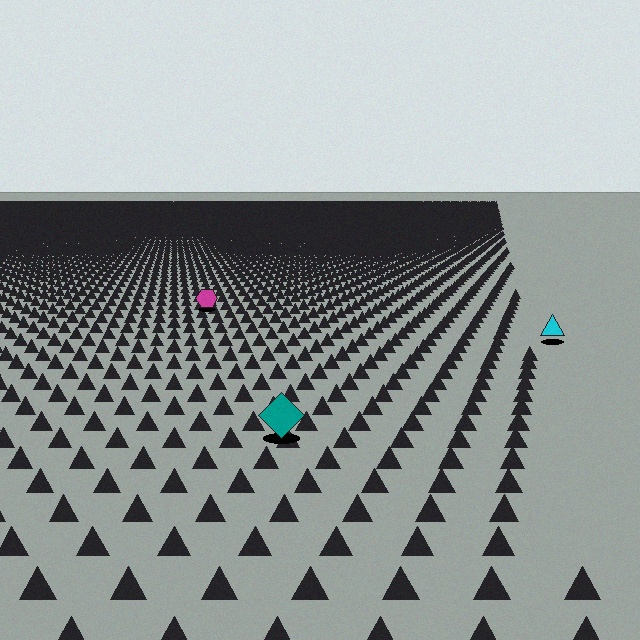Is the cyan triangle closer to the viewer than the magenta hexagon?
Yes. The cyan triangle is closer — you can tell from the texture gradient: the ground texture is coarser near it.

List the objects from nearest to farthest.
From nearest to farthest: the teal diamond, the cyan triangle, the magenta hexagon.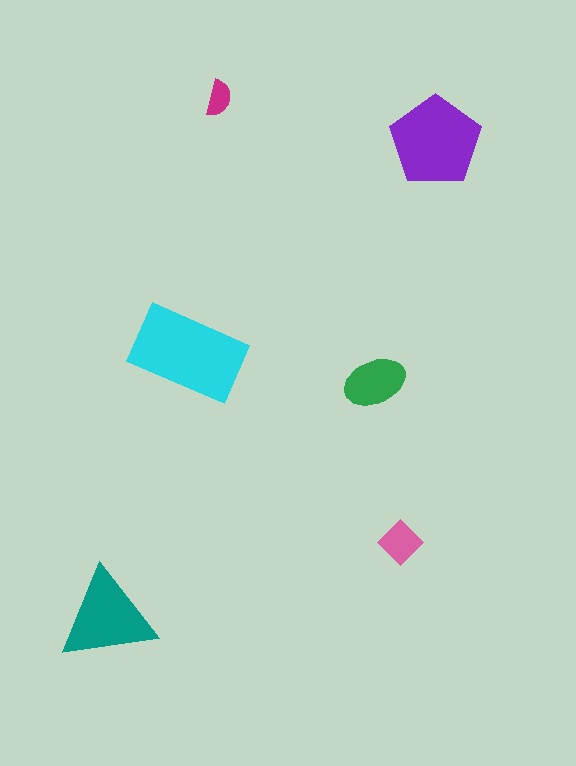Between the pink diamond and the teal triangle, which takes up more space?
The teal triangle.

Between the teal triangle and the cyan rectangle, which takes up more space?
The cyan rectangle.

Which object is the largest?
The cyan rectangle.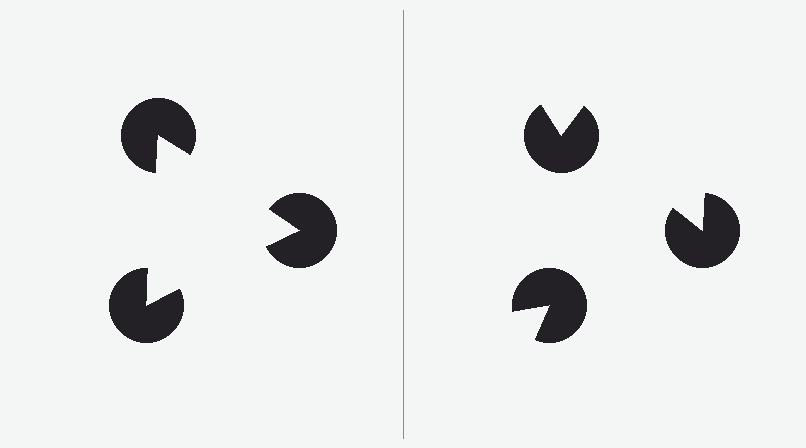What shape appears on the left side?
An illusory triangle.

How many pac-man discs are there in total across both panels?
6 — 3 on each side.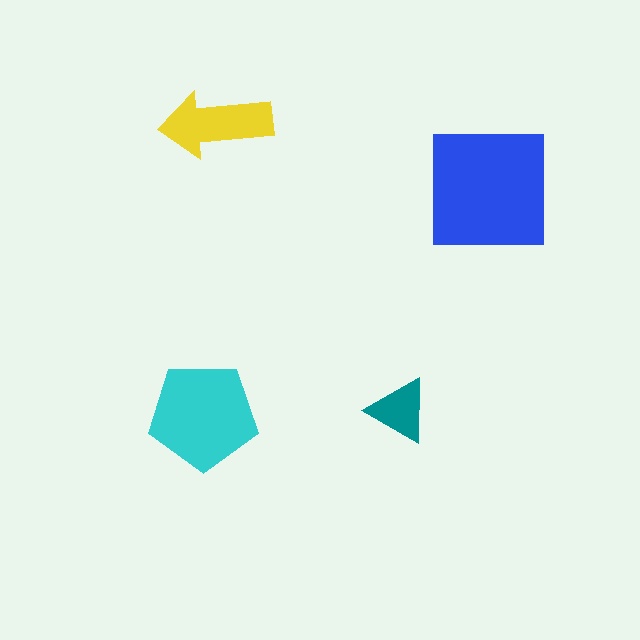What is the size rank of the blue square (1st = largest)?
1st.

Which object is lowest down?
The cyan pentagon is bottommost.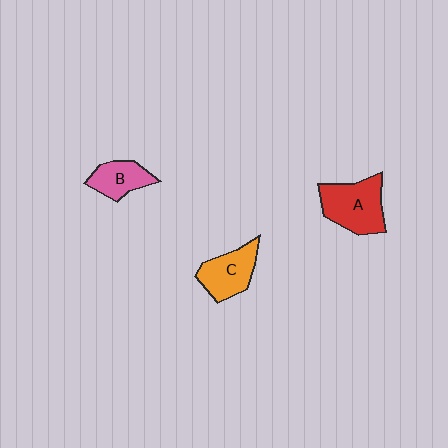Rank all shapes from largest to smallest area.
From largest to smallest: A (red), C (orange), B (pink).